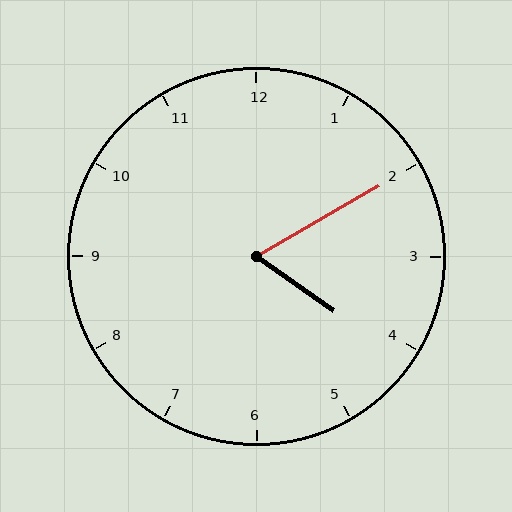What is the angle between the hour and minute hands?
Approximately 65 degrees.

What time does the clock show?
4:10.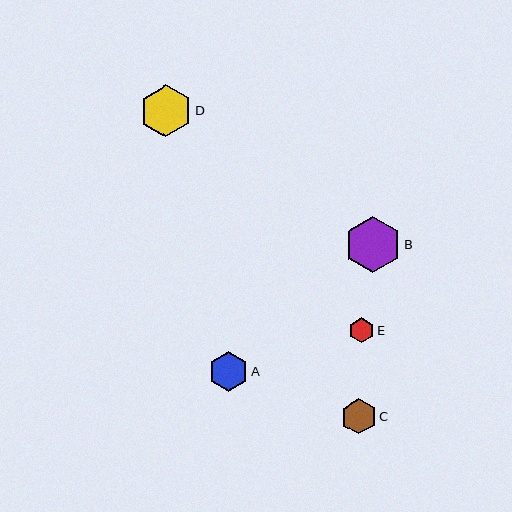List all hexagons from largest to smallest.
From largest to smallest: B, D, A, C, E.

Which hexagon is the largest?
Hexagon B is the largest with a size of approximately 56 pixels.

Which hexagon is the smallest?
Hexagon E is the smallest with a size of approximately 25 pixels.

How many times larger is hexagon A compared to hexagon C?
Hexagon A is approximately 1.1 times the size of hexagon C.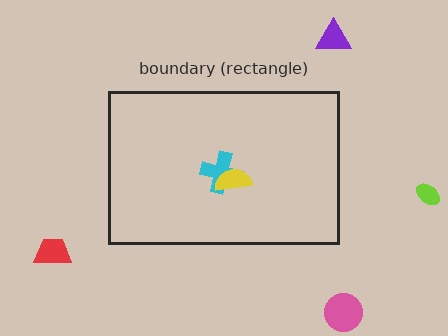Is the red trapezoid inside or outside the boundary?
Outside.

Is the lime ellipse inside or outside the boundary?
Outside.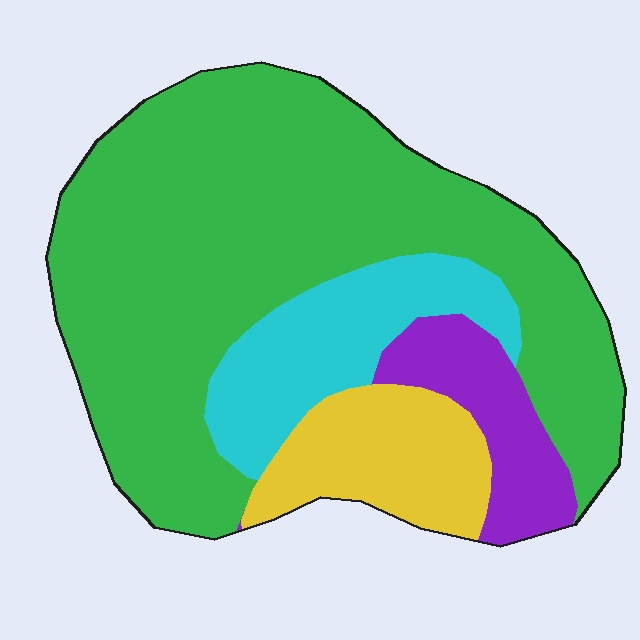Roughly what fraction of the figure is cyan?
Cyan takes up about one sixth (1/6) of the figure.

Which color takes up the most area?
Green, at roughly 65%.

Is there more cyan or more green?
Green.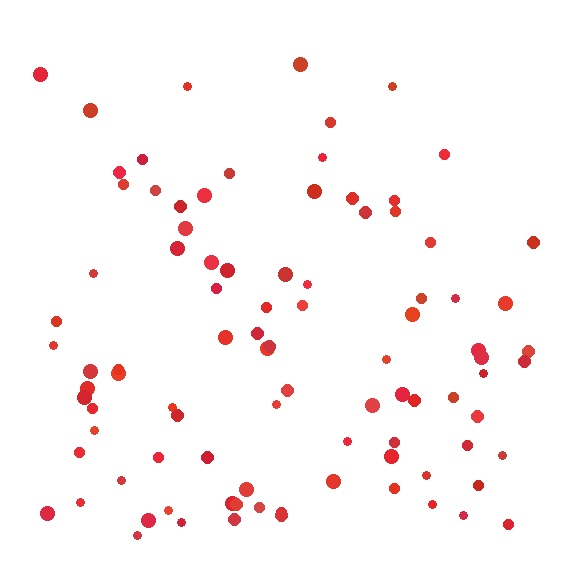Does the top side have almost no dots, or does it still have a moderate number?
Still a moderate number, just noticeably fewer than the bottom.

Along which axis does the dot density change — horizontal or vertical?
Vertical.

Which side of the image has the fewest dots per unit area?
The top.